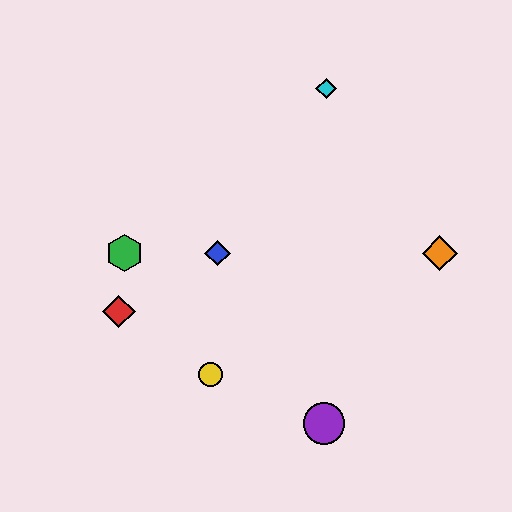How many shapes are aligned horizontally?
3 shapes (the blue diamond, the green hexagon, the orange diamond) are aligned horizontally.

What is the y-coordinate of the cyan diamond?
The cyan diamond is at y≈89.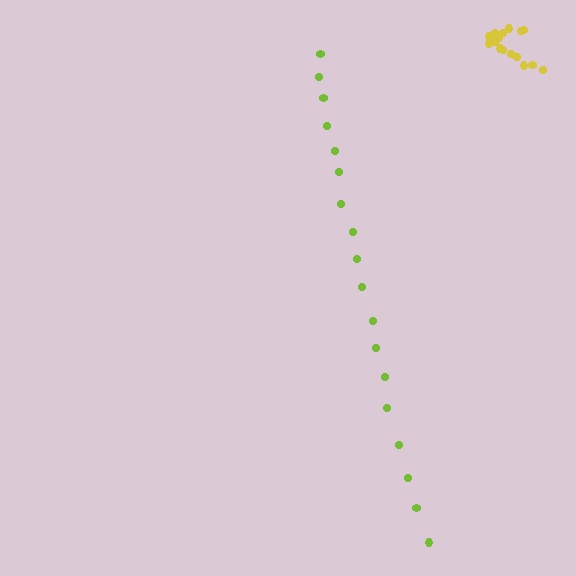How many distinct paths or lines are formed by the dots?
There are 2 distinct paths.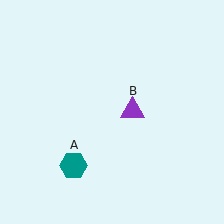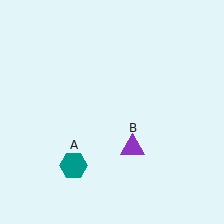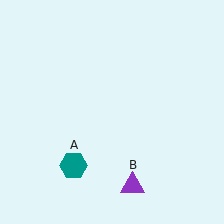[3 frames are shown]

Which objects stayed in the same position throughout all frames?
Teal hexagon (object A) remained stationary.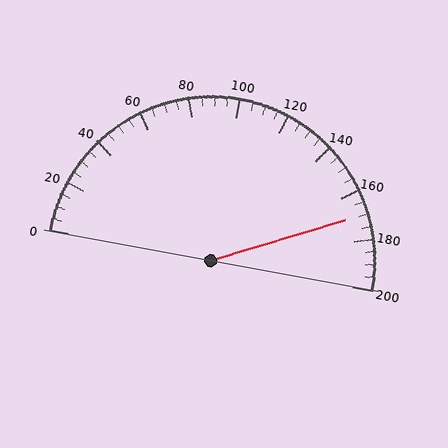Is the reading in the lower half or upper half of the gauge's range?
The reading is in the upper half of the range (0 to 200).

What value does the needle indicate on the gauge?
The needle indicates approximately 170.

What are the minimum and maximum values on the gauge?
The gauge ranges from 0 to 200.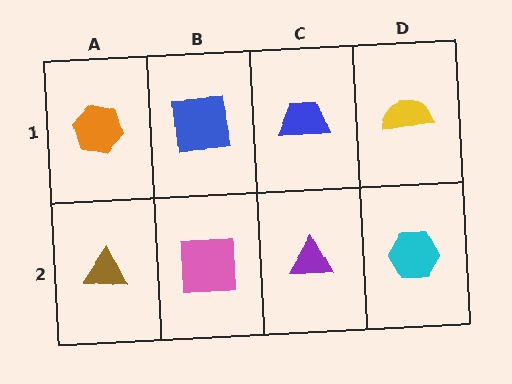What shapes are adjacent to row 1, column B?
A pink square (row 2, column B), an orange hexagon (row 1, column A), a blue trapezoid (row 1, column C).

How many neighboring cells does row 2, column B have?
3.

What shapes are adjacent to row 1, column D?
A cyan hexagon (row 2, column D), a blue trapezoid (row 1, column C).